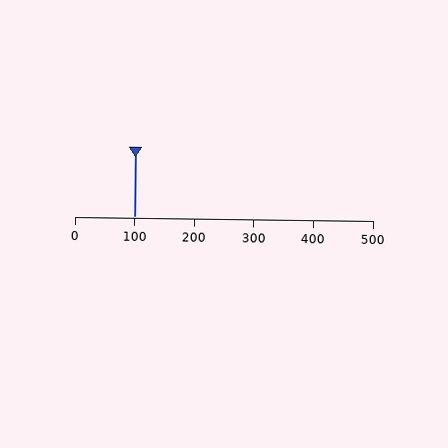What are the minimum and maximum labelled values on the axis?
The axis runs from 0 to 500.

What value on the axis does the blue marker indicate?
The marker indicates approximately 100.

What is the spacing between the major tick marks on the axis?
The major ticks are spaced 100 apart.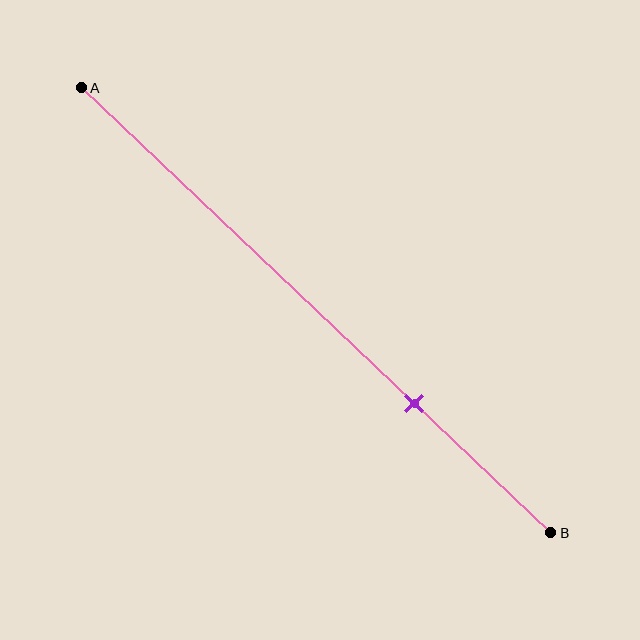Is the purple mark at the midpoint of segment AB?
No, the mark is at about 70% from A, not at the 50% midpoint.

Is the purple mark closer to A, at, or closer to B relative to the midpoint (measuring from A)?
The purple mark is closer to point B than the midpoint of segment AB.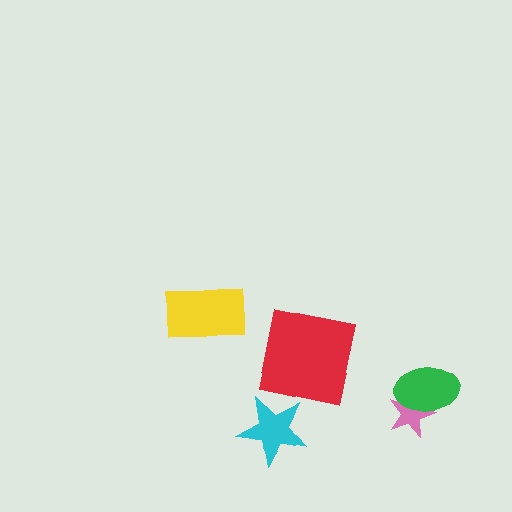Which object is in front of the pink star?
The green ellipse is in front of the pink star.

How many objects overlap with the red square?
0 objects overlap with the red square.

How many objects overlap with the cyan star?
0 objects overlap with the cyan star.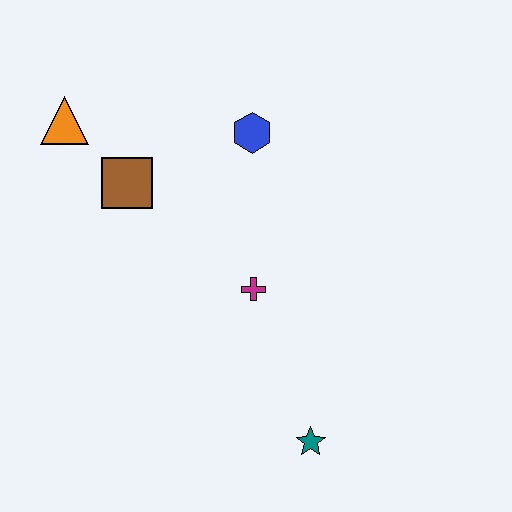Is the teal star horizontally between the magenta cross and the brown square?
No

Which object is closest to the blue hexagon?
The brown square is closest to the blue hexagon.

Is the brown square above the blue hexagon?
No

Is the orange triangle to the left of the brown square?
Yes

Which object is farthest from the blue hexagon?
The teal star is farthest from the blue hexagon.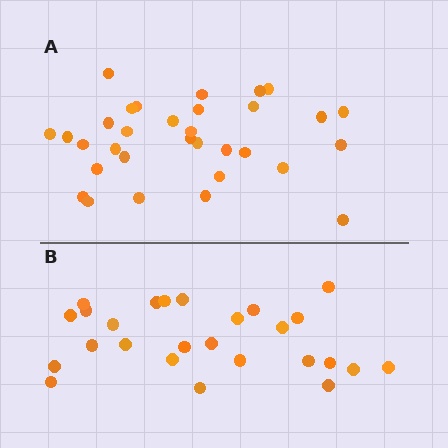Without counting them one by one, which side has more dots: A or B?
Region A (the top region) has more dots.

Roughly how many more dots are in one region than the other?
Region A has about 6 more dots than region B.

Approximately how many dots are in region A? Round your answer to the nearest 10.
About 30 dots. (The exact count is 32, which rounds to 30.)